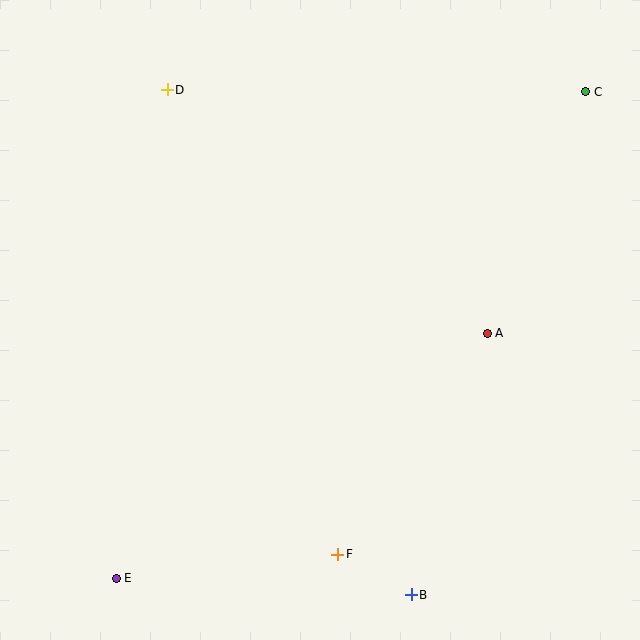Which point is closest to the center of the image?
Point A at (487, 333) is closest to the center.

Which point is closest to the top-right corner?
Point C is closest to the top-right corner.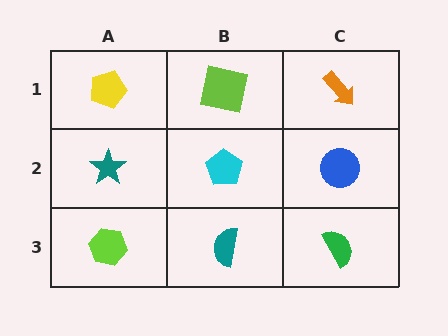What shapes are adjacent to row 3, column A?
A teal star (row 2, column A), a teal semicircle (row 3, column B).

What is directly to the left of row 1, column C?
A lime square.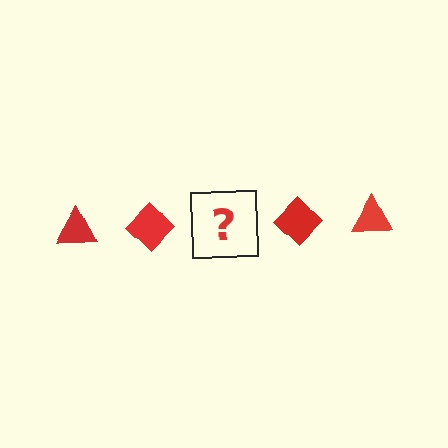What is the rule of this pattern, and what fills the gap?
The rule is that the pattern cycles through triangle, diamond shapes in red. The gap should be filled with a red triangle.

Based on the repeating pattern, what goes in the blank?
The blank should be a red triangle.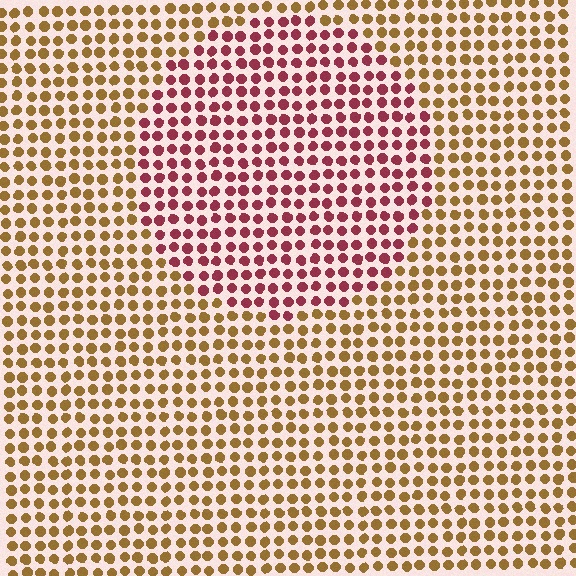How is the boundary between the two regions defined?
The boundary is defined purely by a slight shift in hue (about 53 degrees). Spacing, size, and orientation are identical on both sides.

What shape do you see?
I see a circle.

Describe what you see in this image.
The image is filled with small brown elements in a uniform arrangement. A circle-shaped region is visible where the elements are tinted to a slightly different hue, forming a subtle color boundary.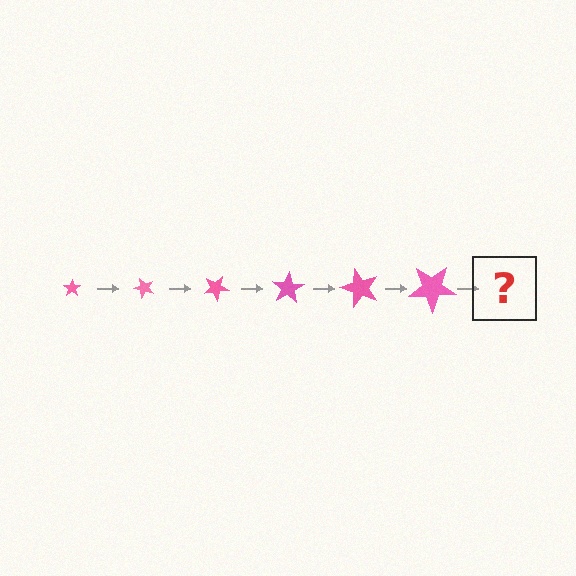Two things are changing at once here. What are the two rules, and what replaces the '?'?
The two rules are that the star grows larger each step and it rotates 50 degrees each step. The '?' should be a star, larger than the previous one and rotated 300 degrees from the start.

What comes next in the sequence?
The next element should be a star, larger than the previous one and rotated 300 degrees from the start.